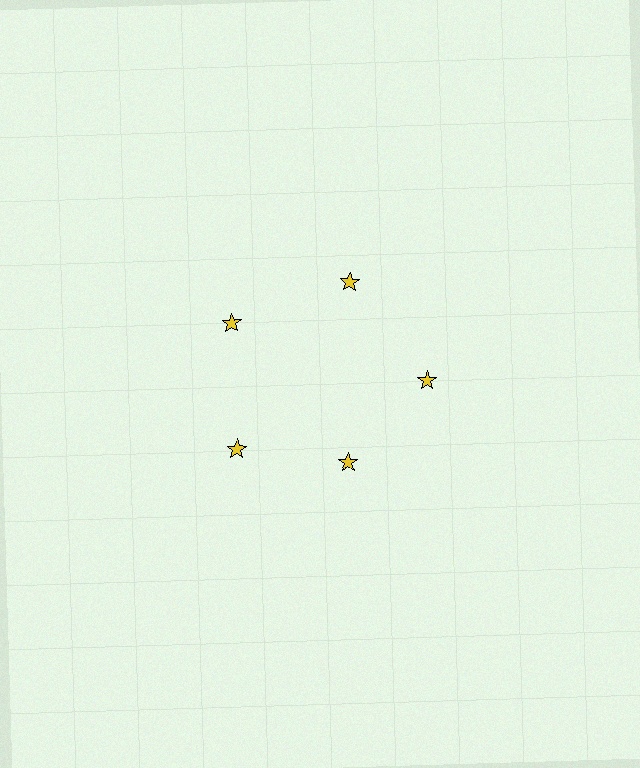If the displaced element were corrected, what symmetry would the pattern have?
It would have 5-fold rotational symmetry — the pattern would map onto itself every 72 degrees.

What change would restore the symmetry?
The symmetry would be restored by moving it outward, back onto the ring so that all 5 stars sit at equal angles and equal distance from the center.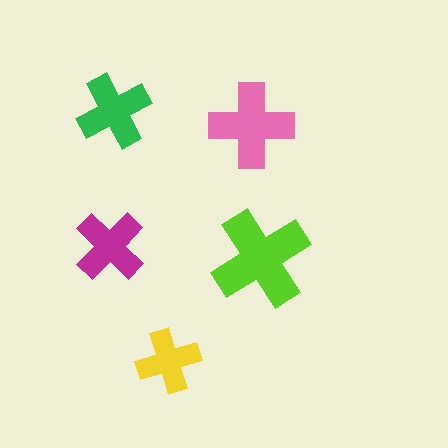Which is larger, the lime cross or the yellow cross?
The lime one.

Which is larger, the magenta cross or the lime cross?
The lime one.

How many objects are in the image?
There are 5 objects in the image.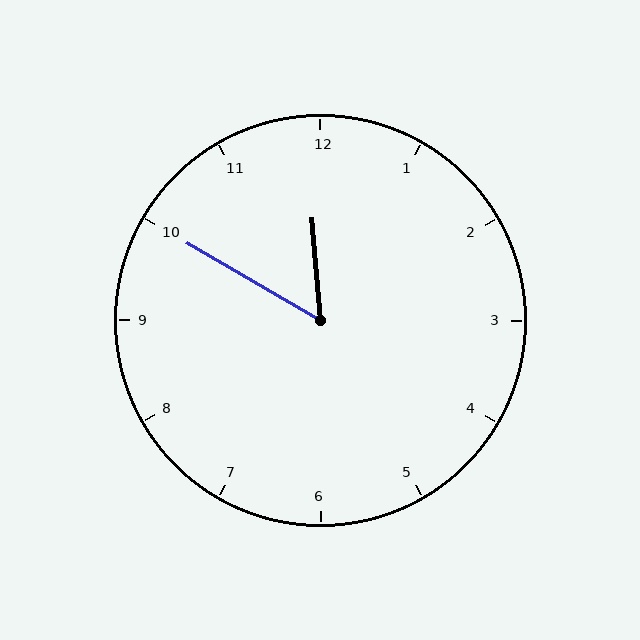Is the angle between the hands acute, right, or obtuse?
It is acute.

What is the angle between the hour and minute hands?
Approximately 55 degrees.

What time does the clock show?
11:50.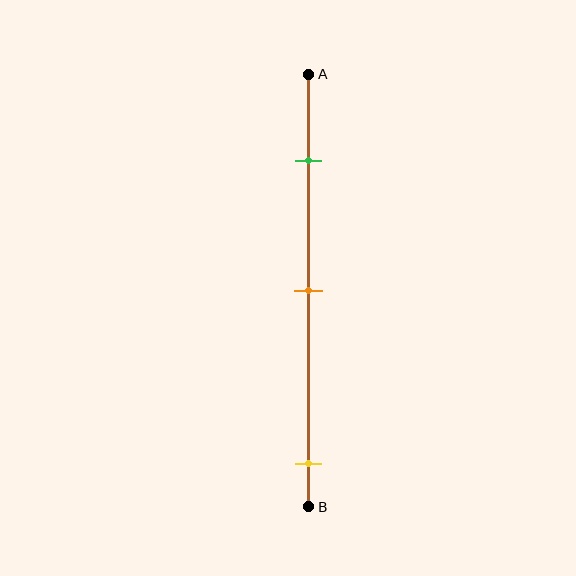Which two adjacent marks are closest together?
The green and orange marks are the closest adjacent pair.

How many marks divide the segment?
There are 3 marks dividing the segment.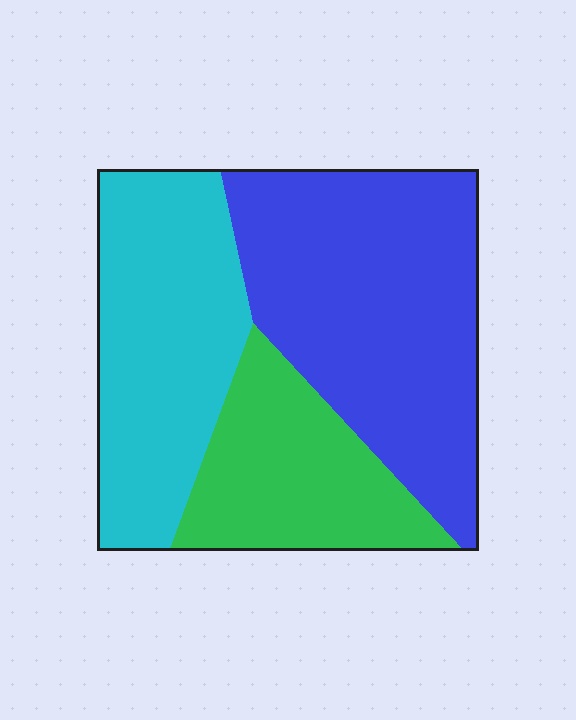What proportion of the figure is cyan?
Cyan covers around 35% of the figure.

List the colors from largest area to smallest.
From largest to smallest: blue, cyan, green.